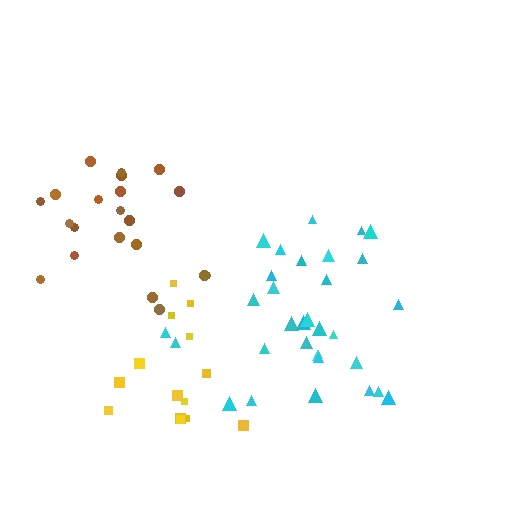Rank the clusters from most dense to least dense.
yellow, brown, cyan.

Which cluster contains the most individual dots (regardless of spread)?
Cyan (32).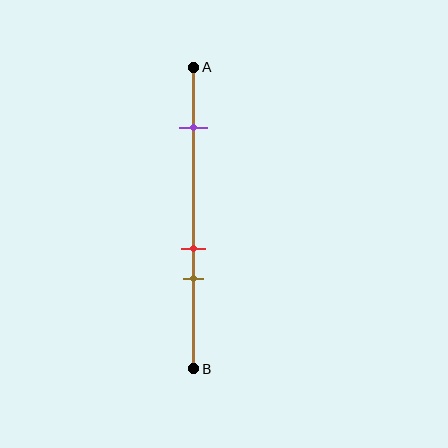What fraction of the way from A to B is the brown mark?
The brown mark is approximately 70% (0.7) of the way from A to B.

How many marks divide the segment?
There are 3 marks dividing the segment.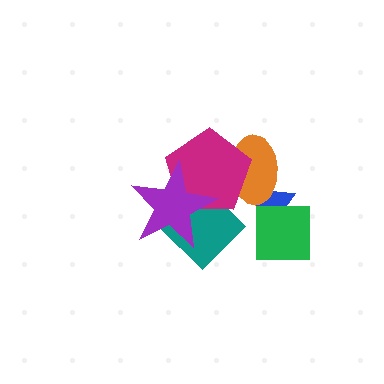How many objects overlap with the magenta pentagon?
3 objects overlap with the magenta pentagon.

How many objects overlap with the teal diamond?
2 objects overlap with the teal diamond.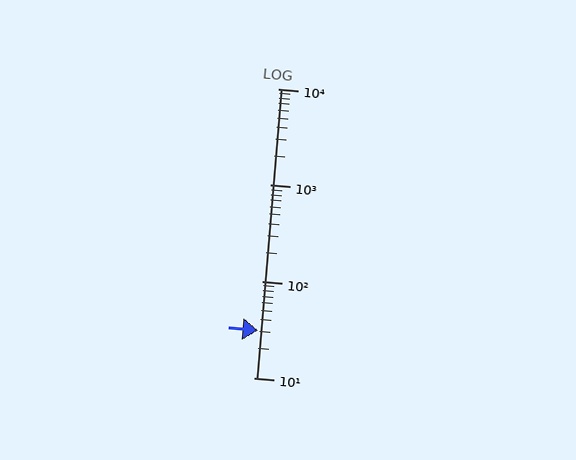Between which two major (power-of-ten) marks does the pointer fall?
The pointer is between 10 and 100.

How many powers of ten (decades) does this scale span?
The scale spans 3 decades, from 10 to 10000.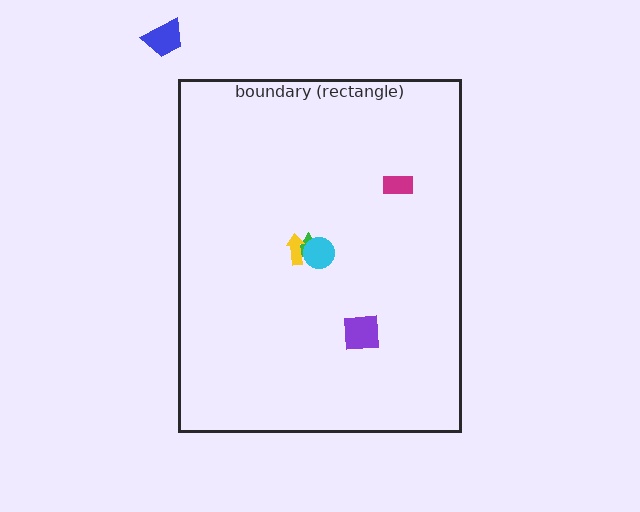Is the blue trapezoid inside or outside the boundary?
Outside.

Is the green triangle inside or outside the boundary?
Inside.